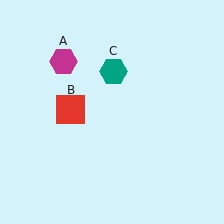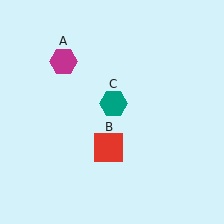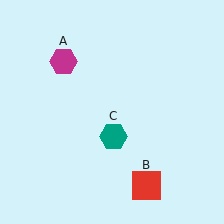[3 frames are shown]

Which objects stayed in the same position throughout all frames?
Magenta hexagon (object A) remained stationary.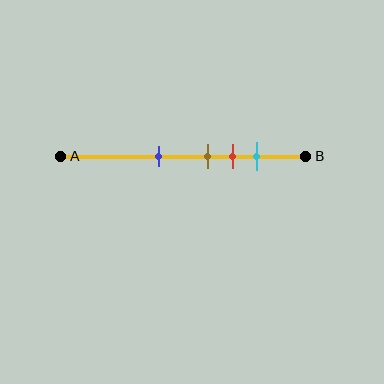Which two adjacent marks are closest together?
The brown and red marks are the closest adjacent pair.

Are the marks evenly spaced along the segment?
No, the marks are not evenly spaced.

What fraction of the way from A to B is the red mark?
The red mark is approximately 70% (0.7) of the way from A to B.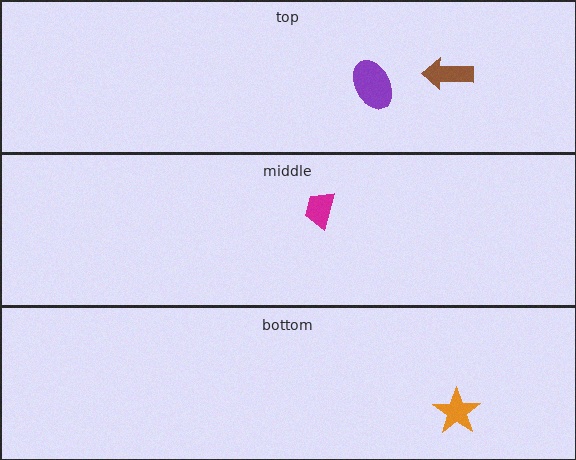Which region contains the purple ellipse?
The top region.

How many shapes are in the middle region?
1.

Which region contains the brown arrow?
The top region.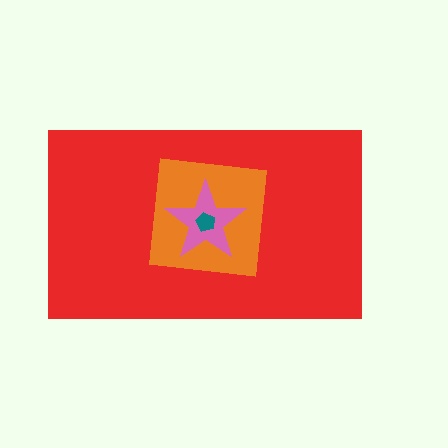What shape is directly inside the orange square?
The pink star.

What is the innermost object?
The teal pentagon.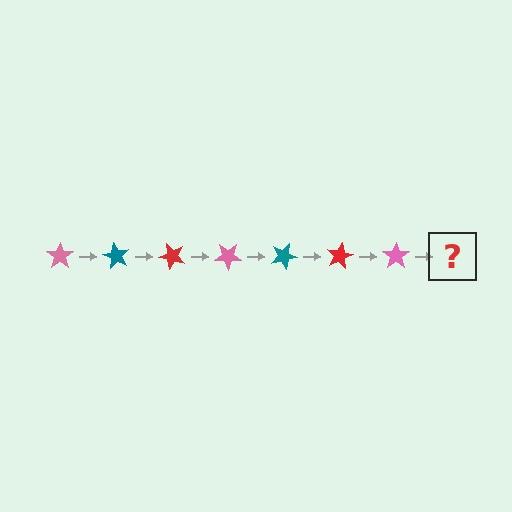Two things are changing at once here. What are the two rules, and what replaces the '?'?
The two rules are that it rotates 60 degrees each step and the color cycles through pink, teal, and red. The '?' should be a teal star, rotated 420 degrees from the start.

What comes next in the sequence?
The next element should be a teal star, rotated 420 degrees from the start.